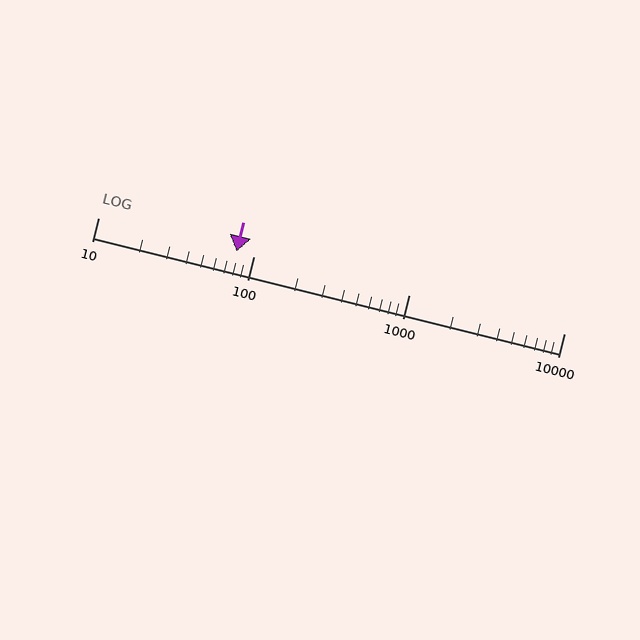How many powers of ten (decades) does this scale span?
The scale spans 3 decades, from 10 to 10000.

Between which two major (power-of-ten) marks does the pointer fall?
The pointer is between 10 and 100.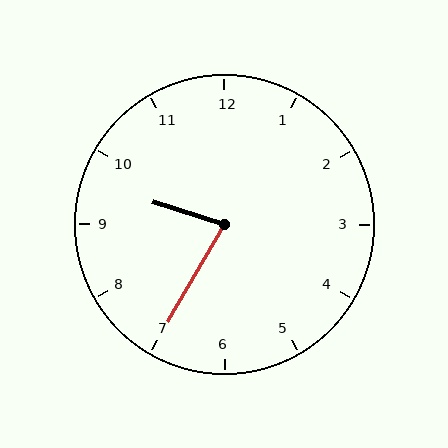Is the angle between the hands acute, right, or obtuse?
It is acute.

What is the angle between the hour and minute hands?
Approximately 78 degrees.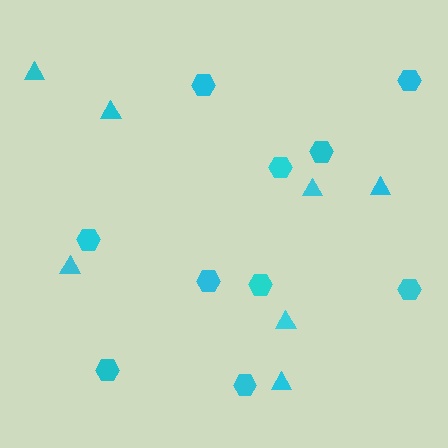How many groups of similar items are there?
There are 2 groups: one group of triangles (7) and one group of hexagons (10).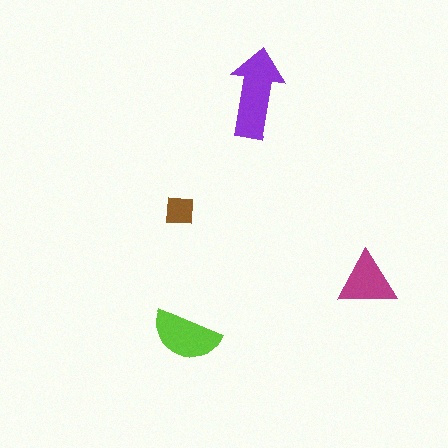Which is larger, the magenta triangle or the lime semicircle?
The lime semicircle.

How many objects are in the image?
There are 4 objects in the image.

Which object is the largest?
The purple arrow.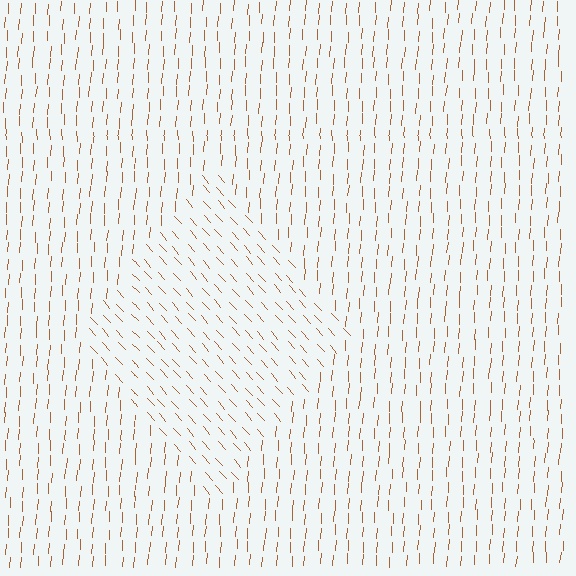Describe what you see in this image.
The image is filled with small brown line segments. A diamond region in the image has lines oriented differently from the surrounding lines, creating a visible texture boundary.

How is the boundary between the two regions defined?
The boundary is defined purely by a change in line orientation (approximately 45 degrees difference). All lines are the same color and thickness.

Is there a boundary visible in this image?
Yes, there is a texture boundary formed by a change in line orientation.